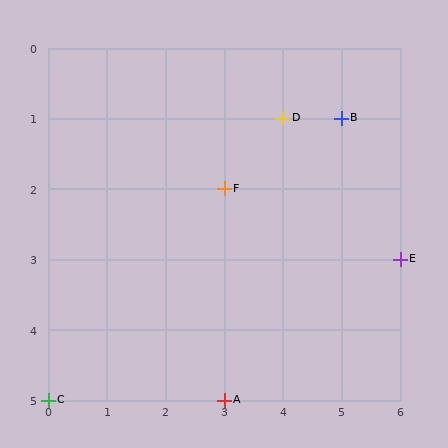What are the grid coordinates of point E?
Point E is at grid coordinates (6, 3).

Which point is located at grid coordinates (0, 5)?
Point C is at (0, 5).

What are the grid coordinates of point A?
Point A is at grid coordinates (3, 5).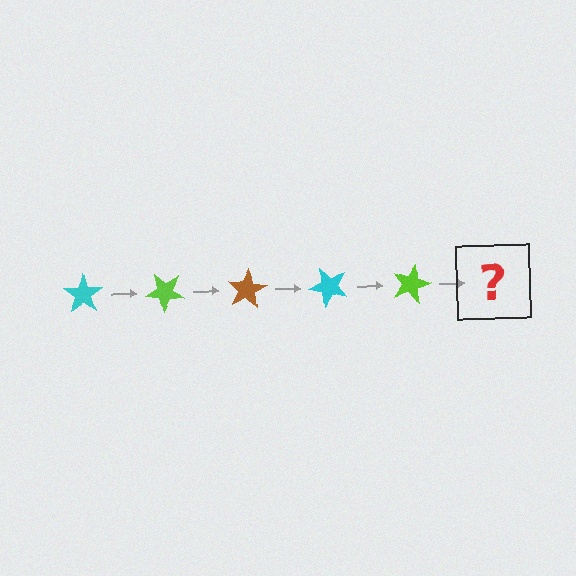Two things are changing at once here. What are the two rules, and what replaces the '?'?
The two rules are that it rotates 40 degrees each step and the color cycles through cyan, lime, and brown. The '?' should be a brown star, rotated 200 degrees from the start.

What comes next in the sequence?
The next element should be a brown star, rotated 200 degrees from the start.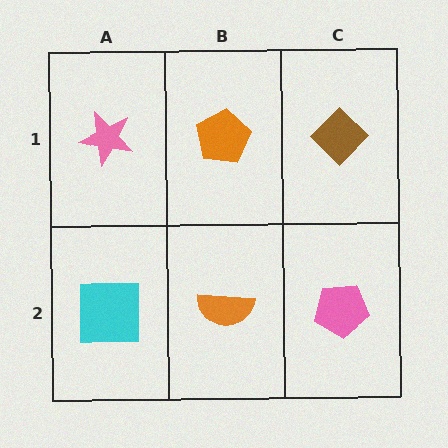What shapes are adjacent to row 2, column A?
A pink star (row 1, column A), an orange semicircle (row 2, column B).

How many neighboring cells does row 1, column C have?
2.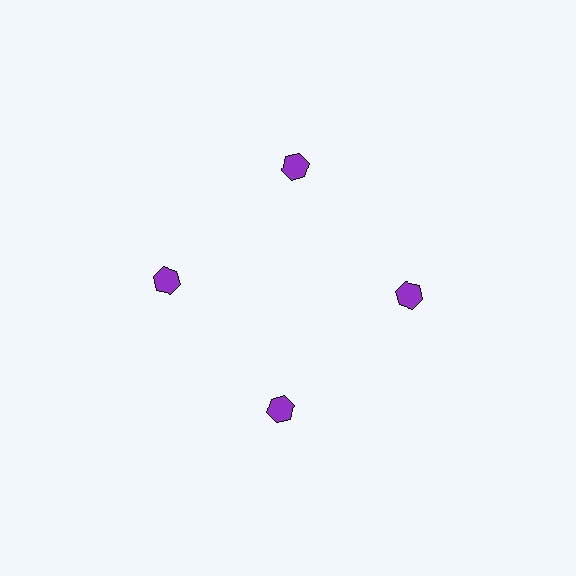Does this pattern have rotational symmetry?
Yes, this pattern has 4-fold rotational symmetry. It looks the same after rotating 90 degrees around the center.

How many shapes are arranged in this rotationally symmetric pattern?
There are 4 shapes, arranged in 4 groups of 1.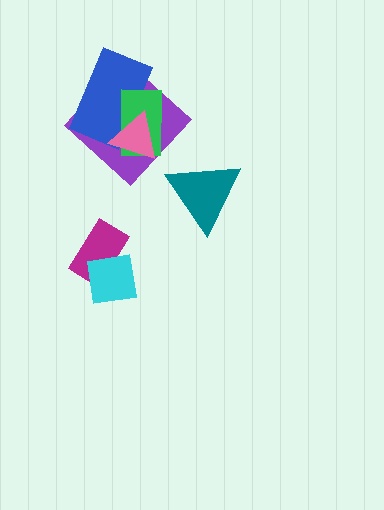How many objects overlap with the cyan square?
1 object overlaps with the cyan square.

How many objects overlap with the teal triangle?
0 objects overlap with the teal triangle.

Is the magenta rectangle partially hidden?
Yes, it is partially covered by another shape.